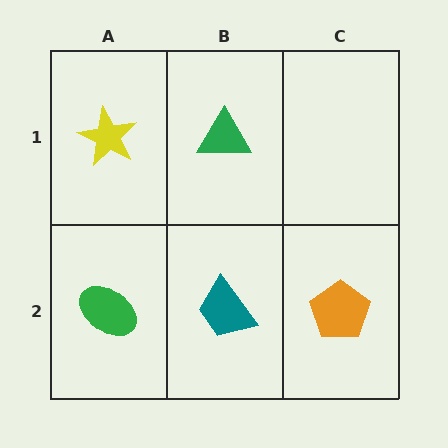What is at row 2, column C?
An orange pentagon.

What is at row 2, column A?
A green ellipse.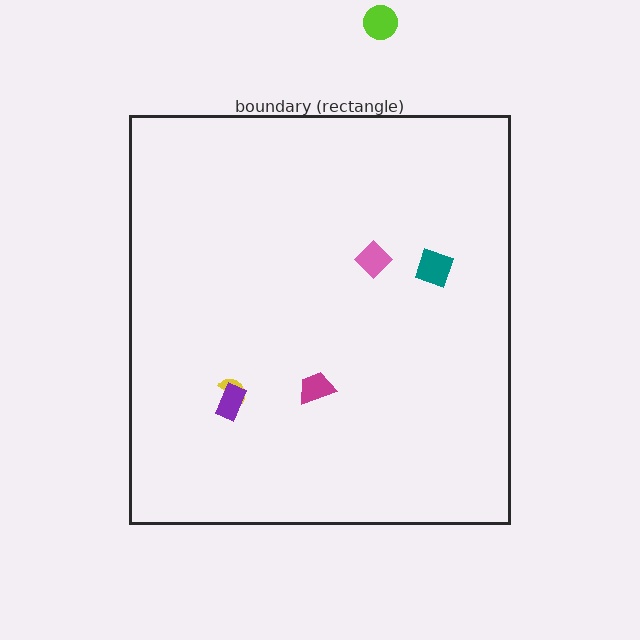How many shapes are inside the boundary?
5 inside, 1 outside.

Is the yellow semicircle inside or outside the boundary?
Inside.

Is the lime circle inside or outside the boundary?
Outside.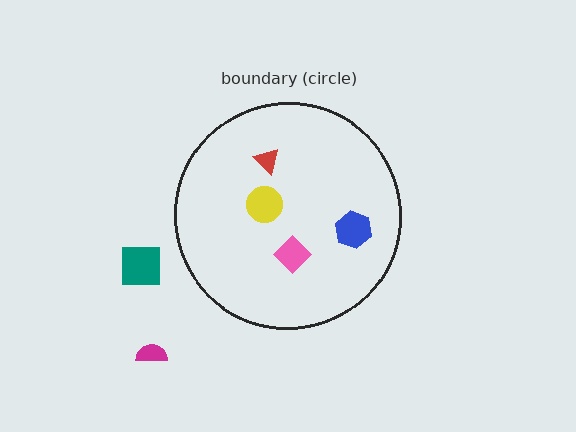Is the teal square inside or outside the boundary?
Outside.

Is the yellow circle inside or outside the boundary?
Inside.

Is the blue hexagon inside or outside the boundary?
Inside.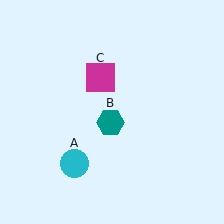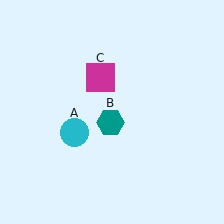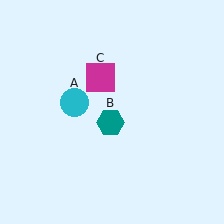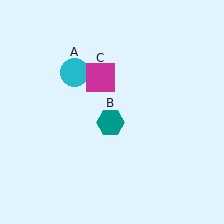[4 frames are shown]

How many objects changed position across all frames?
1 object changed position: cyan circle (object A).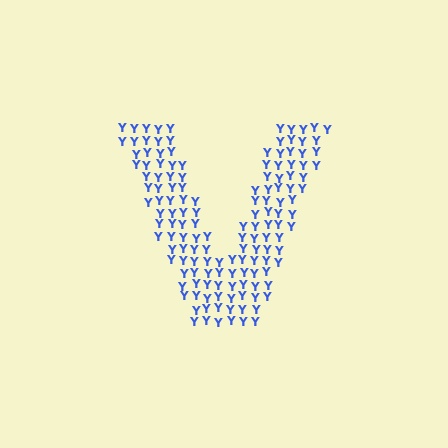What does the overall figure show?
The overall figure shows the letter V.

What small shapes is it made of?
It is made of small letter Y's.